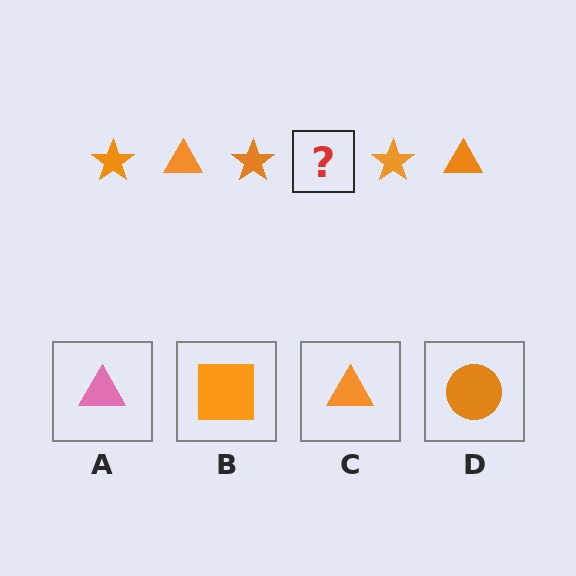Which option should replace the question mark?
Option C.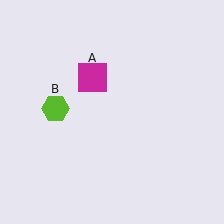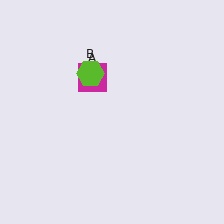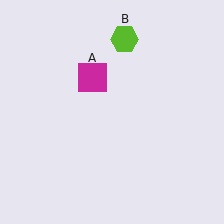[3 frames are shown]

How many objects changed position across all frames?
1 object changed position: lime hexagon (object B).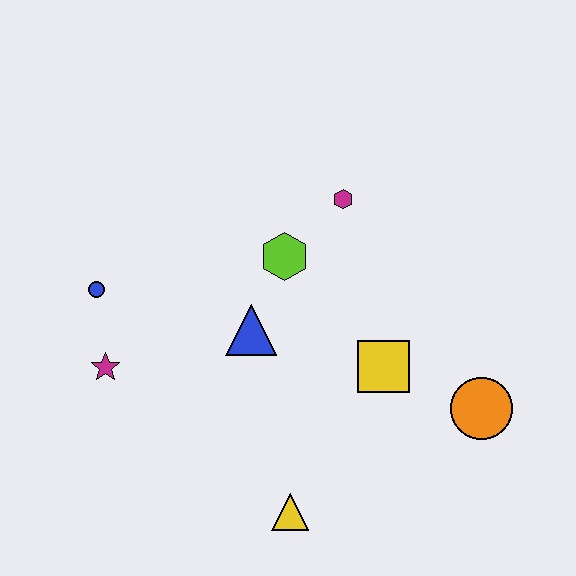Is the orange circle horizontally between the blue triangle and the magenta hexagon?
No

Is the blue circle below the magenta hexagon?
Yes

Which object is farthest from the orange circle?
The blue circle is farthest from the orange circle.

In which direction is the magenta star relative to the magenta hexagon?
The magenta star is to the left of the magenta hexagon.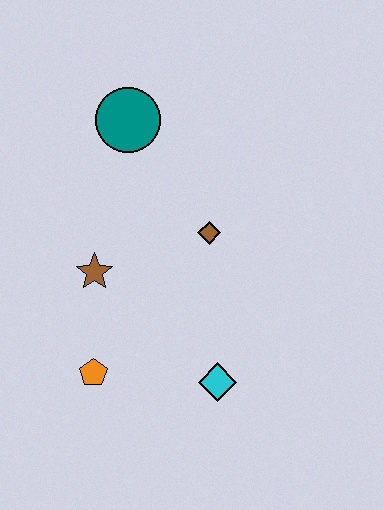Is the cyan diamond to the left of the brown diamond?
No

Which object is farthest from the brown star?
The cyan diamond is farthest from the brown star.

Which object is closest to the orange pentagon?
The brown star is closest to the orange pentagon.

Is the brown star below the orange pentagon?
No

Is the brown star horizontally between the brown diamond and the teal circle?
No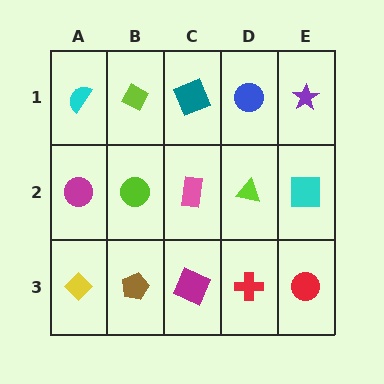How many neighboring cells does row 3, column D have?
3.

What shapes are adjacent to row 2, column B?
A lime diamond (row 1, column B), a brown pentagon (row 3, column B), a magenta circle (row 2, column A), a pink rectangle (row 2, column C).